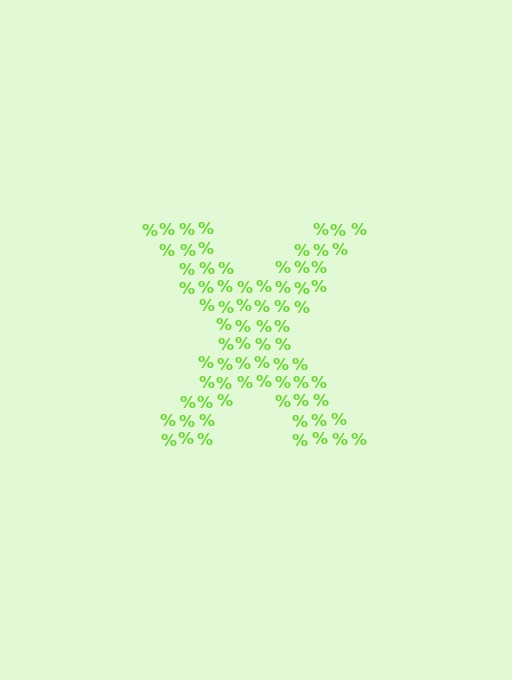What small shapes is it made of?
It is made of small percent signs.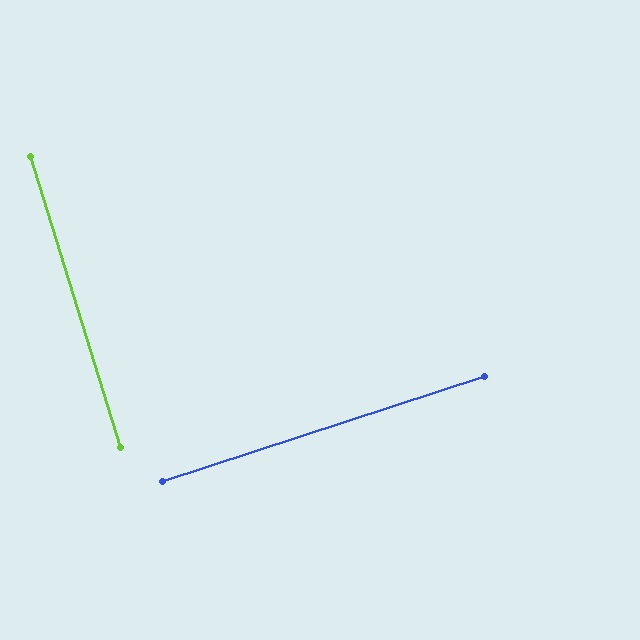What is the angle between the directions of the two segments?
Approximately 89 degrees.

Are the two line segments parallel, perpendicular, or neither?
Perpendicular — they meet at approximately 89°.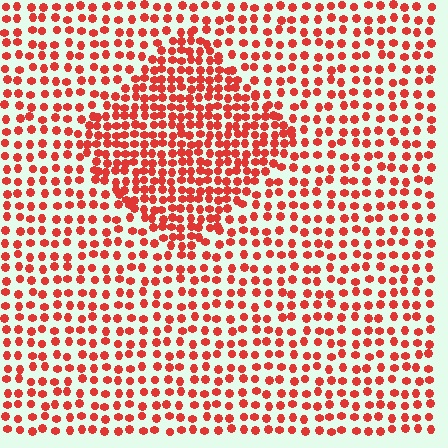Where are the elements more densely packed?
The elements are more densely packed inside the diamond boundary.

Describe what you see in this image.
The image contains small red elements arranged at two different densities. A diamond-shaped region is visible where the elements are more densely packed than the surrounding area.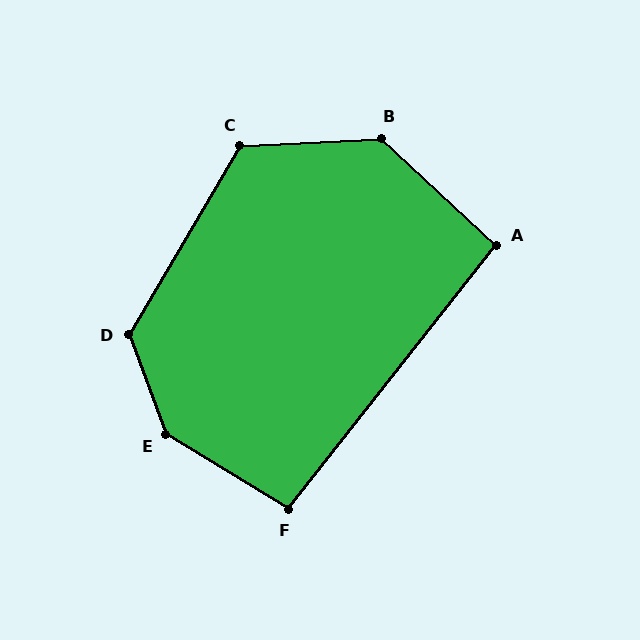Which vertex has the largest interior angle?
E, at approximately 142 degrees.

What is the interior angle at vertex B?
Approximately 134 degrees (obtuse).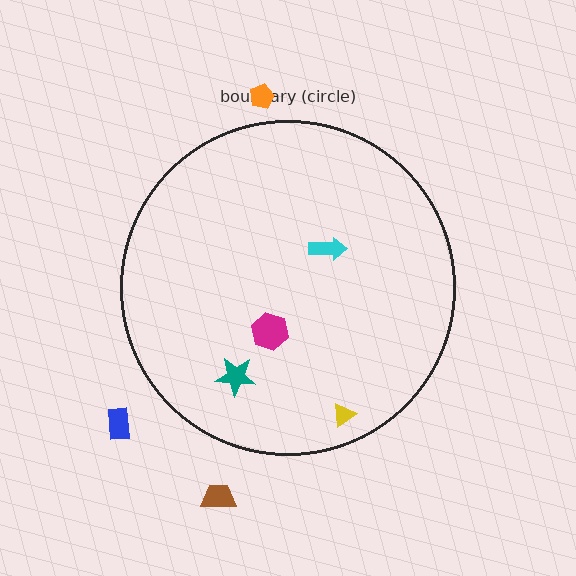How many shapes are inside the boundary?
4 inside, 3 outside.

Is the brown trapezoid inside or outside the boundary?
Outside.